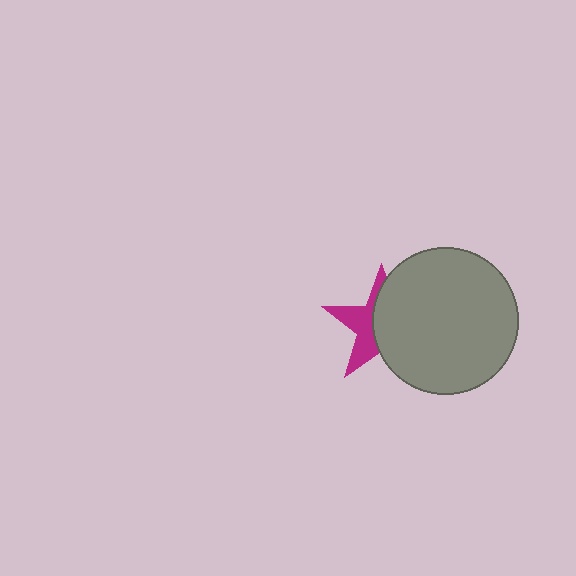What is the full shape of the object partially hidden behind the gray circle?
The partially hidden object is a magenta star.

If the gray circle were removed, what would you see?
You would see the complete magenta star.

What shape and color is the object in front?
The object in front is a gray circle.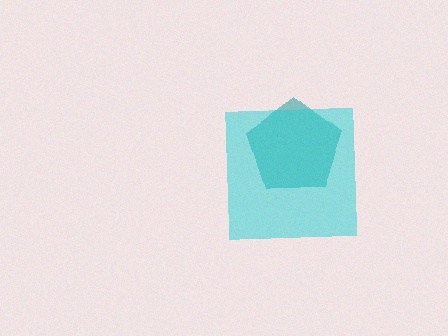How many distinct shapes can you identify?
There are 2 distinct shapes: a teal pentagon, a cyan square.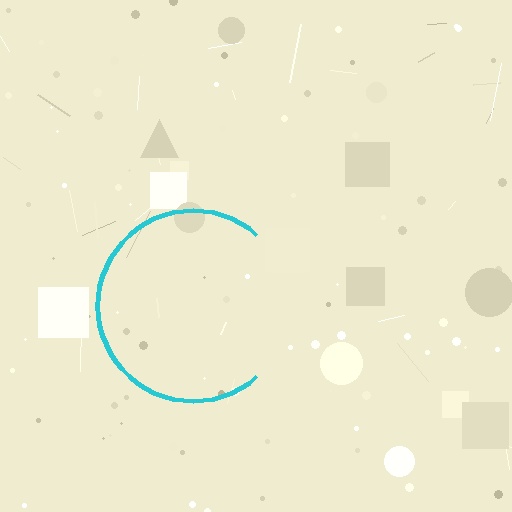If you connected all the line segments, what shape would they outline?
They would outline a circle.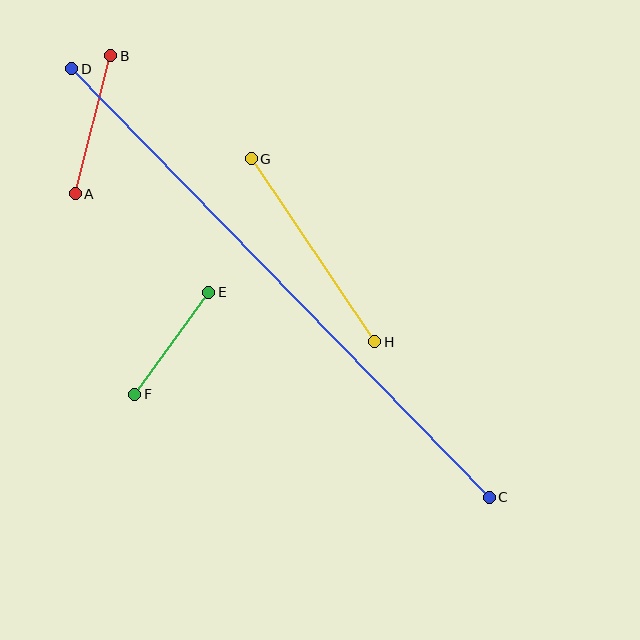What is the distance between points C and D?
The distance is approximately 598 pixels.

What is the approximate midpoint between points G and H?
The midpoint is at approximately (313, 250) pixels.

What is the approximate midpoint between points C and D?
The midpoint is at approximately (280, 283) pixels.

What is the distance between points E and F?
The distance is approximately 126 pixels.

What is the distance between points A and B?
The distance is approximately 142 pixels.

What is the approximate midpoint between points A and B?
The midpoint is at approximately (93, 125) pixels.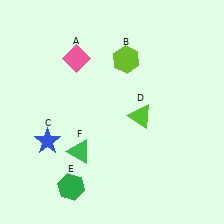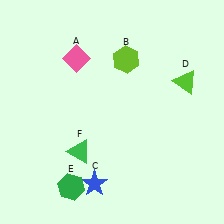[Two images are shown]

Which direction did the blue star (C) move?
The blue star (C) moved right.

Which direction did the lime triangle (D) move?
The lime triangle (D) moved right.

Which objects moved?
The objects that moved are: the blue star (C), the lime triangle (D).